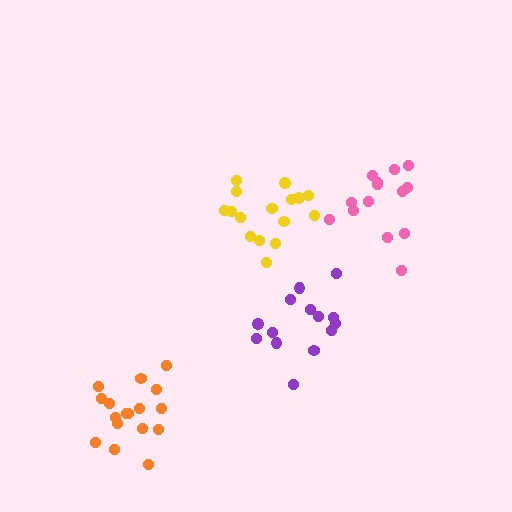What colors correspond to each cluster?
The clusters are colored: pink, purple, orange, yellow.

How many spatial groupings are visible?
There are 4 spatial groupings.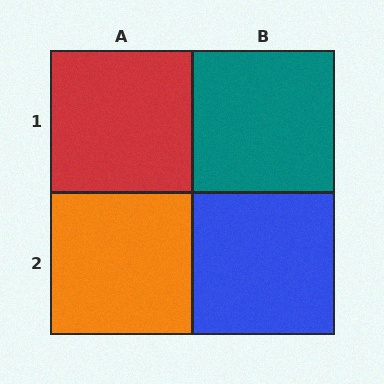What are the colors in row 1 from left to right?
Red, teal.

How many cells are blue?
1 cell is blue.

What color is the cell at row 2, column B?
Blue.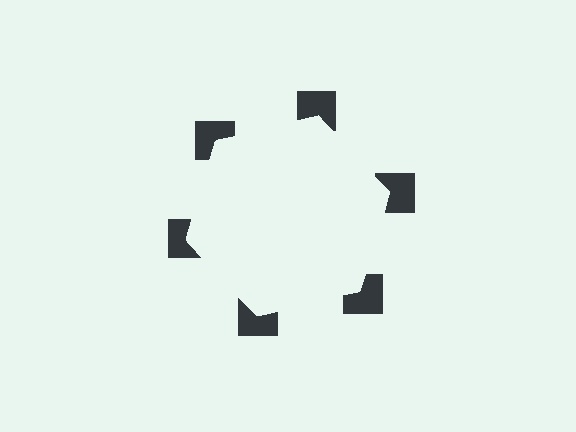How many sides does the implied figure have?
6 sides.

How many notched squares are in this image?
There are 6 — one at each vertex of the illusory hexagon.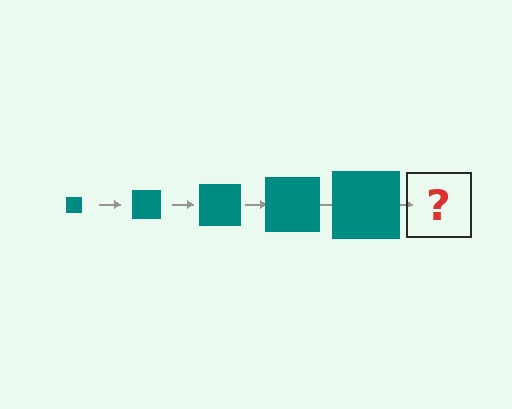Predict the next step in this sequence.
The next step is a teal square, larger than the previous one.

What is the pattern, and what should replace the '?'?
The pattern is that the square gets progressively larger each step. The '?' should be a teal square, larger than the previous one.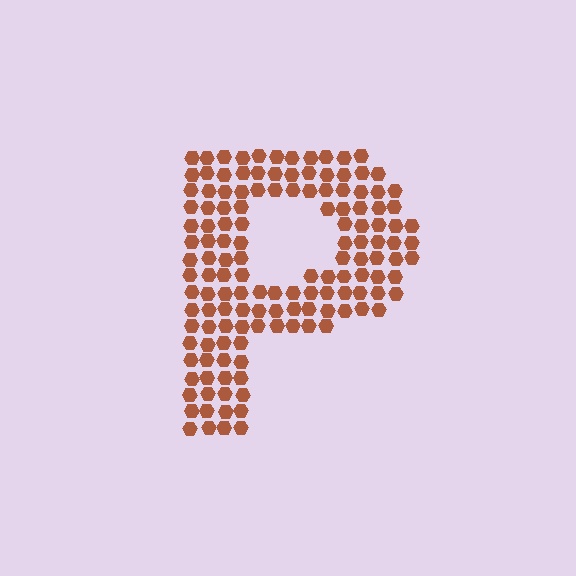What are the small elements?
The small elements are hexagons.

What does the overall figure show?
The overall figure shows the letter P.